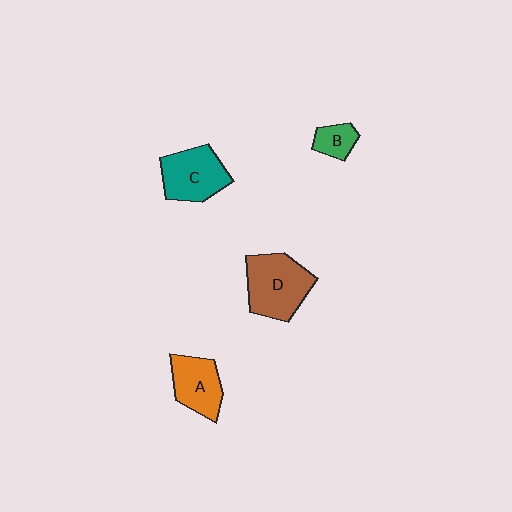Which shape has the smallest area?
Shape B (green).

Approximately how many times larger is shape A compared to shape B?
Approximately 2.0 times.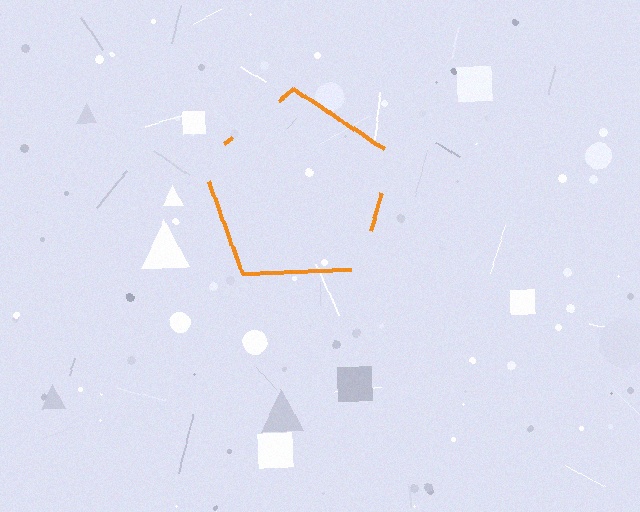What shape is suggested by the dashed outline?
The dashed outline suggests a pentagon.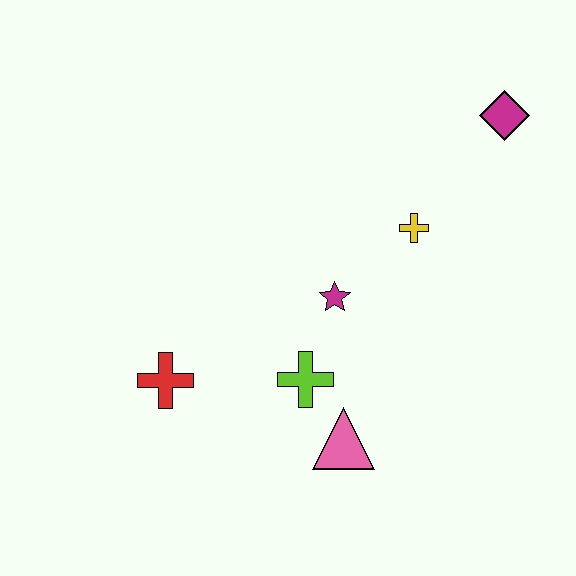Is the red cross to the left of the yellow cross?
Yes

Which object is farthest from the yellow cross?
The red cross is farthest from the yellow cross.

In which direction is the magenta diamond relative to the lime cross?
The magenta diamond is above the lime cross.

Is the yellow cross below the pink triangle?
No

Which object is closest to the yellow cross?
The magenta star is closest to the yellow cross.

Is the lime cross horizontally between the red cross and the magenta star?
Yes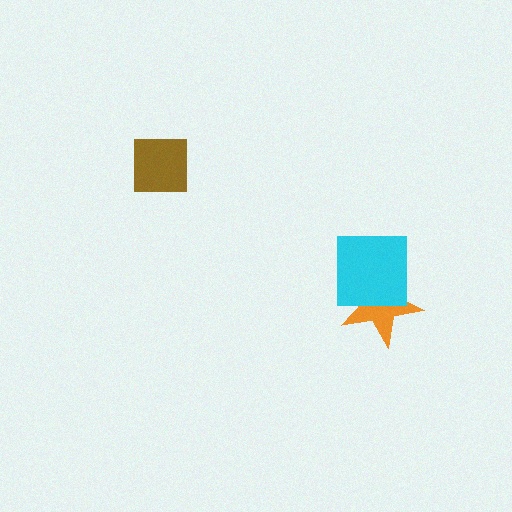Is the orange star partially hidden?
Yes, it is partially covered by another shape.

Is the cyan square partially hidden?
No, no other shape covers it.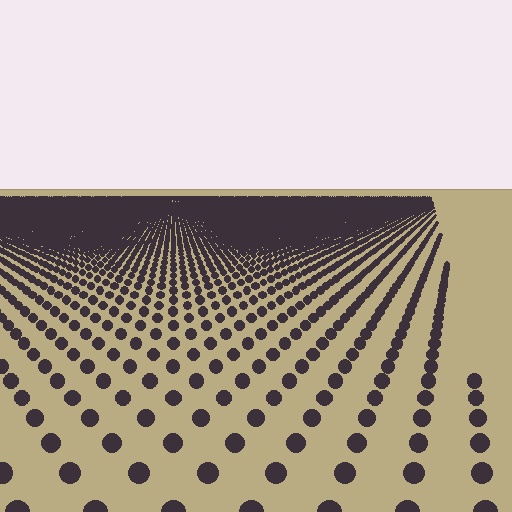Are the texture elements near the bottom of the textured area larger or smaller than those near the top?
Larger. Near the bottom, elements are closer to the viewer and appear at a bigger on-screen size.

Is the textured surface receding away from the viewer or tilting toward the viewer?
The surface is receding away from the viewer. Texture elements get smaller and denser toward the top.